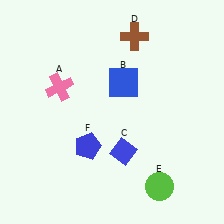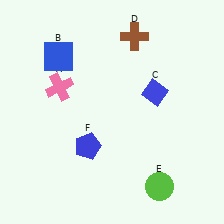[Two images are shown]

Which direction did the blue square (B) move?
The blue square (B) moved left.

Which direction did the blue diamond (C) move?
The blue diamond (C) moved up.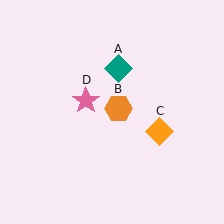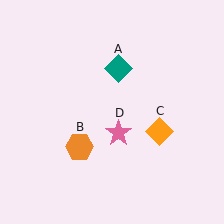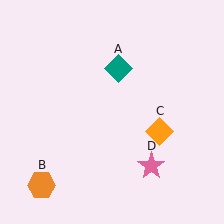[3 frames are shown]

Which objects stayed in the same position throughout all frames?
Teal diamond (object A) and orange diamond (object C) remained stationary.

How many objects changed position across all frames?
2 objects changed position: orange hexagon (object B), pink star (object D).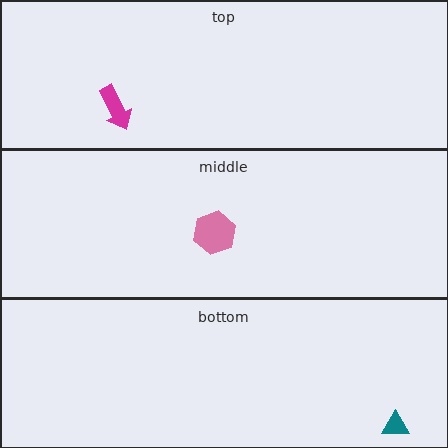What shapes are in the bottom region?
The teal triangle.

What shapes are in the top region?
The magenta arrow.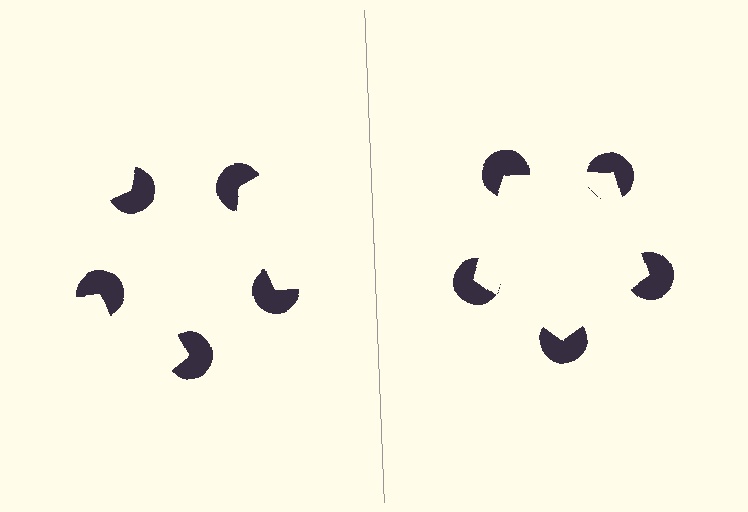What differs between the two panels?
The pac-man discs are positioned identically on both sides; only the wedge orientations differ. On the right they align to a pentagon; on the left they are misaligned.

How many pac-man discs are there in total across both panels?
10 — 5 on each side.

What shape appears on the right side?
An illusory pentagon.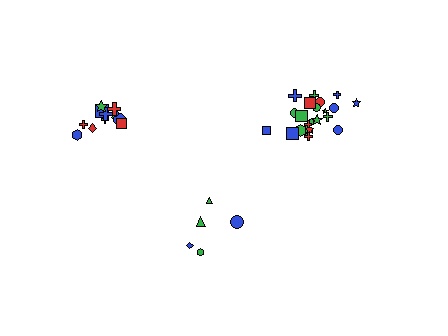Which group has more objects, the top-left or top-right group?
The top-right group.